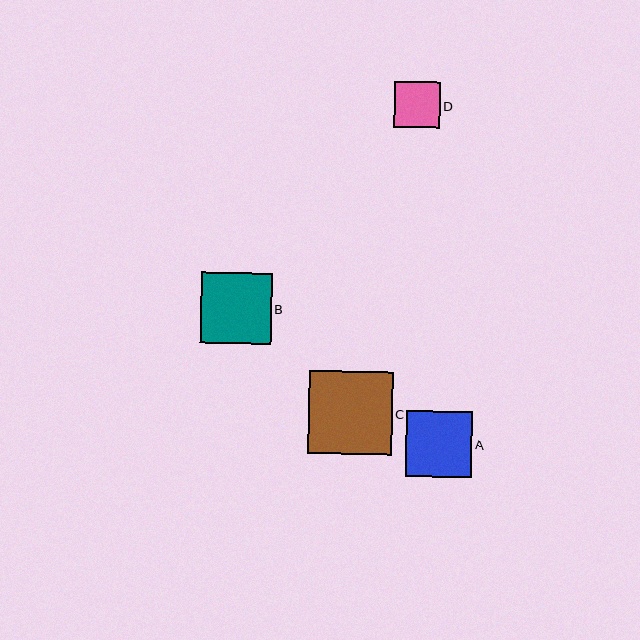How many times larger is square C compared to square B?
Square C is approximately 1.2 times the size of square B.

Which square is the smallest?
Square D is the smallest with a size of approximately 46 pixels.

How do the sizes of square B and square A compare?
Square B and square A are approximately the same size.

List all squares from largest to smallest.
From largest to smallest: C, B, A, D.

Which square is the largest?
Square C is the largest with a size of approximately 83 pixels.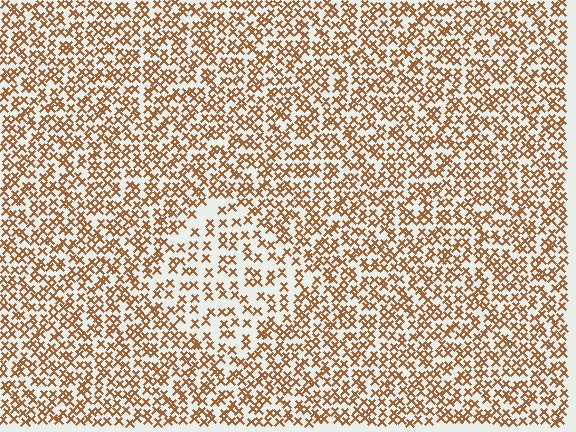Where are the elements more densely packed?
The elements are more densely packed outside the diamond boundary.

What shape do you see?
I see a diamond.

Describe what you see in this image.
The image contains small brown elements arranged at two different densities. A diamond-shaped region is visible where the elements are less densely packed than the surrounding area.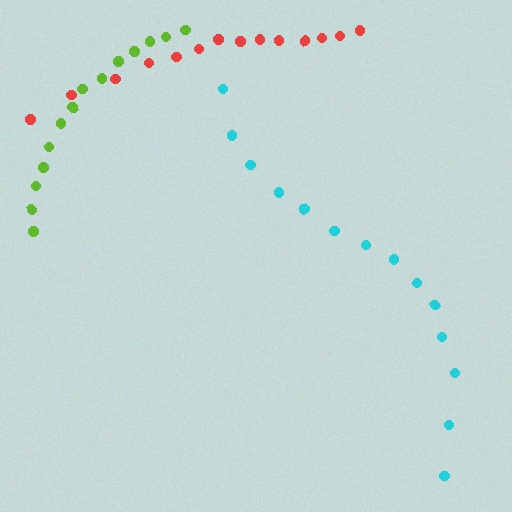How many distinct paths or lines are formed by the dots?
There are 3 distinct paths.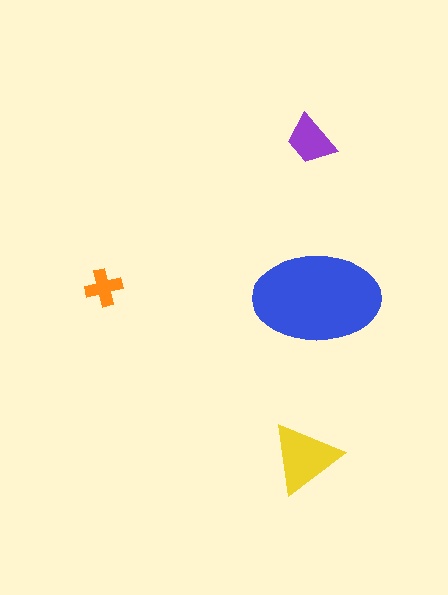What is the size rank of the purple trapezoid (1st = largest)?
3rd.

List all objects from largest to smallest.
The blue ellipse, the yellow triangle, the purple trapezoid, the orange cross.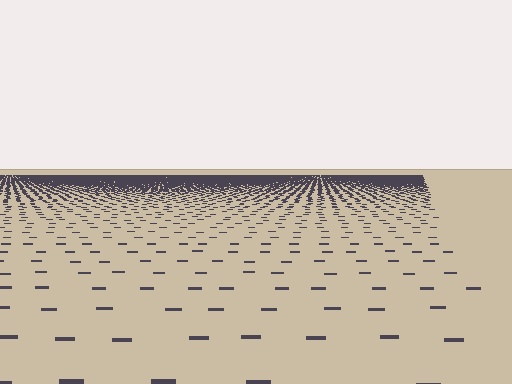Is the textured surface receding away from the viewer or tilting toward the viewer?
The surface is receding away from the viewer. Texture elements get smaller and denser toward the top.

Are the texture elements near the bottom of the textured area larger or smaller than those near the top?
Larger. Near the bottom, elements are closer to the viewer and appear at a bigger on-screen size.